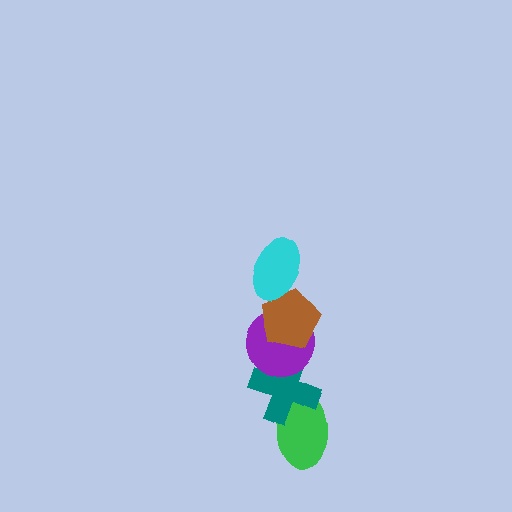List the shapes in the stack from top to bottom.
From top to bottom: the cyan ellipse, the brown pentagon, the purple circle, the teal cross, the green ellipse.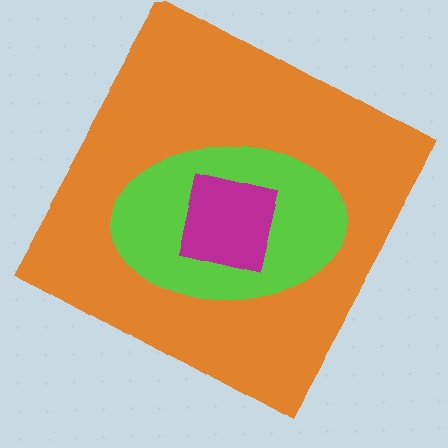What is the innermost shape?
The magenta square.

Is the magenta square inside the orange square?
Yes.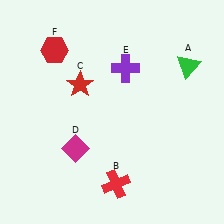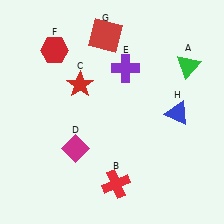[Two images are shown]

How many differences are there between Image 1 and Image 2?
There are 2 differences between the two images.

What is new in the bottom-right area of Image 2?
A blue triangle (H) was added in the bottom-right area of Image 2.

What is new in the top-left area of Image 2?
A red square (G) was added in the top-left area of Image 2.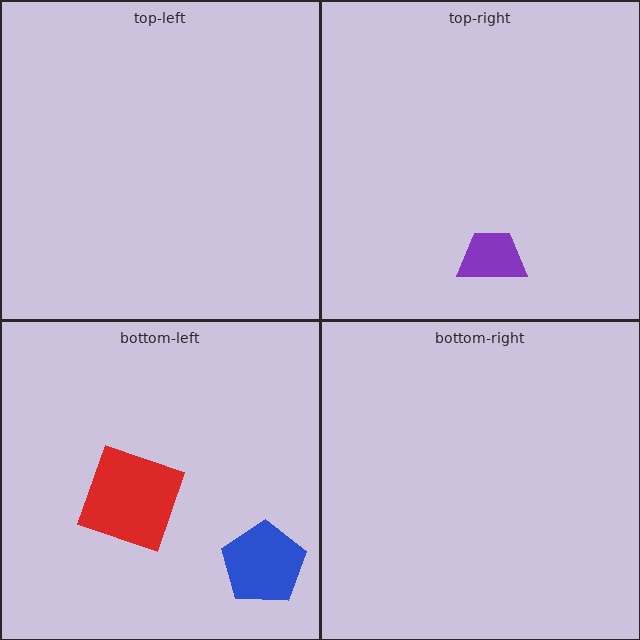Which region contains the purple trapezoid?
The top-right region.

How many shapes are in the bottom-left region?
2.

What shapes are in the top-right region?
The purple trapezoid.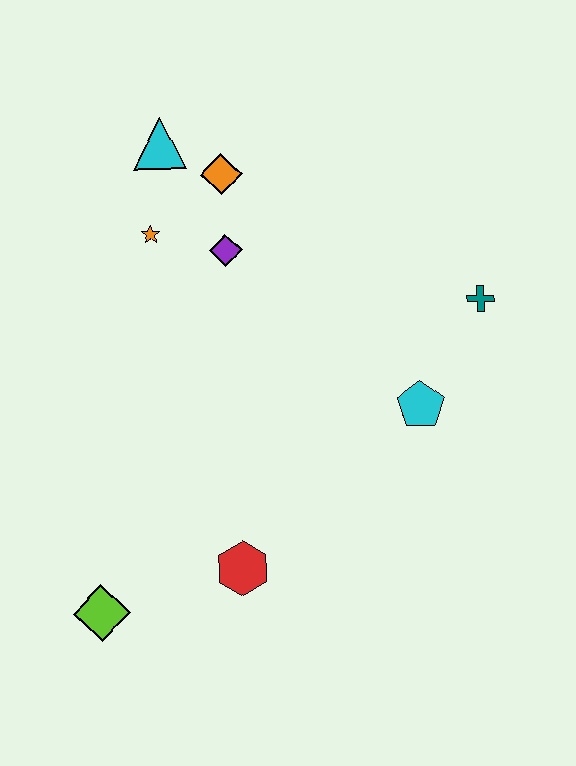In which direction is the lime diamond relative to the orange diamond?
The lime diamond is below the orange diamond.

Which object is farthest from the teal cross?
The lime diamond is farthest from the teal cross.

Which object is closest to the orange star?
The purple diamond is closest to the orange star.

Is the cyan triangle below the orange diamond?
No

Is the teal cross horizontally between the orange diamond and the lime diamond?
No